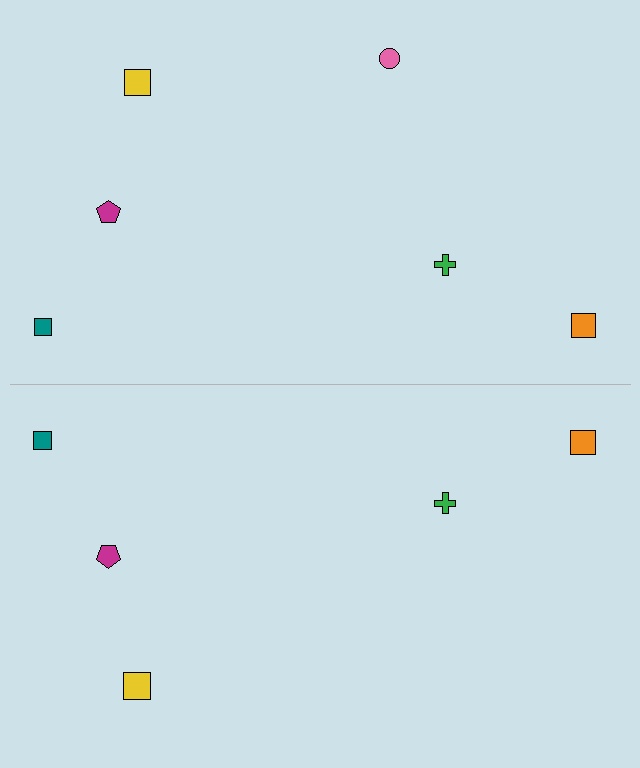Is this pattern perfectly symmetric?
No, the pattern is not perfectly symmetric. A pink circle is missing from the bottom side.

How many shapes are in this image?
There are 11 shapes in this image.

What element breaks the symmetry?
A pink circle is missing from the bottom side.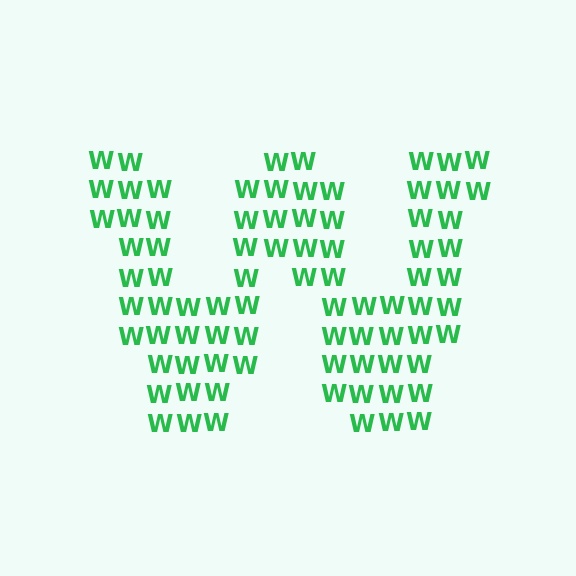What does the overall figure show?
The overall figure shows the letter W.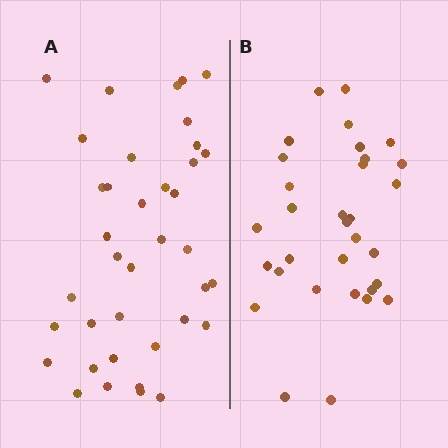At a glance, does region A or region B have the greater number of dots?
Region A (the left region) has more dots.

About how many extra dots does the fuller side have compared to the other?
Region A has about 6 more dots than region B.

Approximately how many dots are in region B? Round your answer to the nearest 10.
About 30 dots. (The exact count is 32, which rounds to 30.)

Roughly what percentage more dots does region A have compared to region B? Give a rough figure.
About 20% more.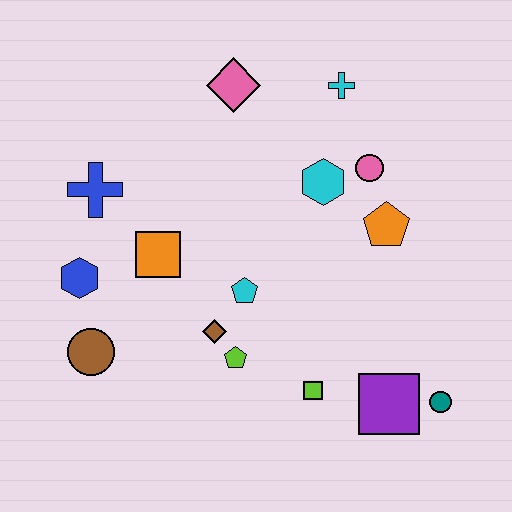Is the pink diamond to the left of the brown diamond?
No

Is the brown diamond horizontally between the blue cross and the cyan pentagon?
Yes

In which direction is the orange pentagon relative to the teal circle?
The orange pentagon is above the teal circle.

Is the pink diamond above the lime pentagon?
Yes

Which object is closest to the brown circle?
The blue hexagon is closest to the brown circle.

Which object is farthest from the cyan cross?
The brown circle is farthest from the cyan cross.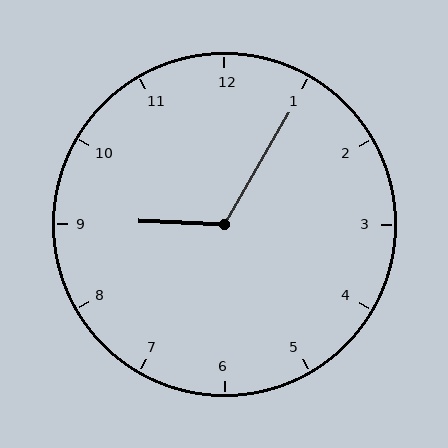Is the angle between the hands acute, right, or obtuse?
It is obtuse.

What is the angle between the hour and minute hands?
Approximately 118 degrees.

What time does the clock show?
9:05.